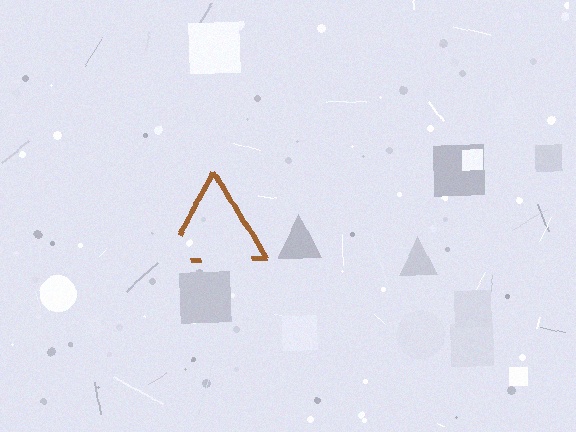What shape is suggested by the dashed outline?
The dashed outline suggests a triangle.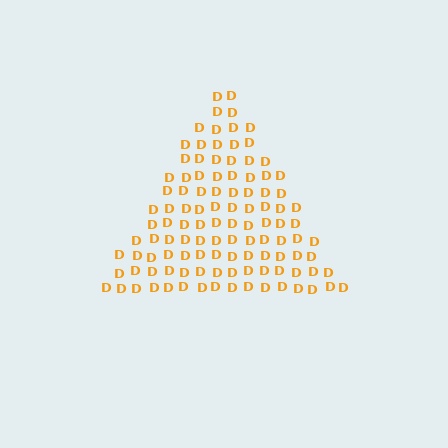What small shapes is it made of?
It is made of small letter D's.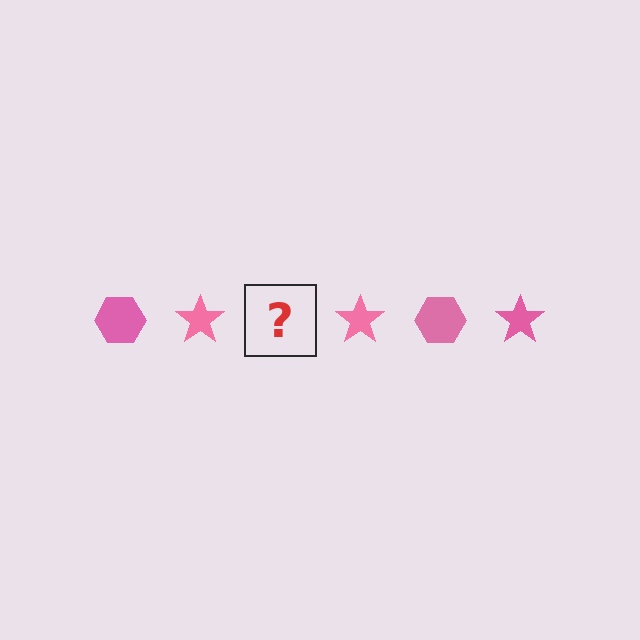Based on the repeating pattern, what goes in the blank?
The blank should be a pink hexagon.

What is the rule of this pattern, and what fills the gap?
The rule is that the pattern cycles through hexagon, star shapes in pink. The gap should be filled with a pink hexagon.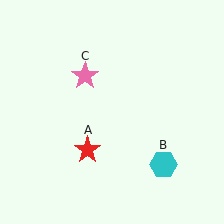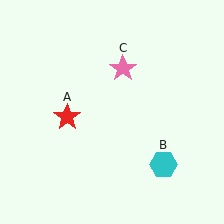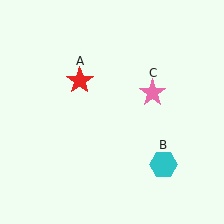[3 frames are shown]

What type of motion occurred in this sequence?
The red star (object A), pink star (object C) rotated clockwise around the center of the scene.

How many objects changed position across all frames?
2 objects changed position: red star (object A), pink star (object C).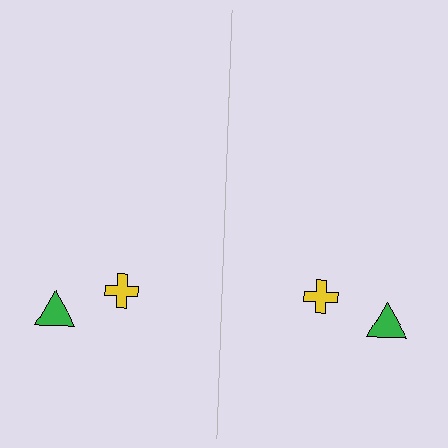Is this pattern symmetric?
Yes, this pattern has bilateral (reflection) symmetry.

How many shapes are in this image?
There are 4 shapes in this image.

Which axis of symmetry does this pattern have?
The pattern has a vertical axis of symmetry running through the center of the image.